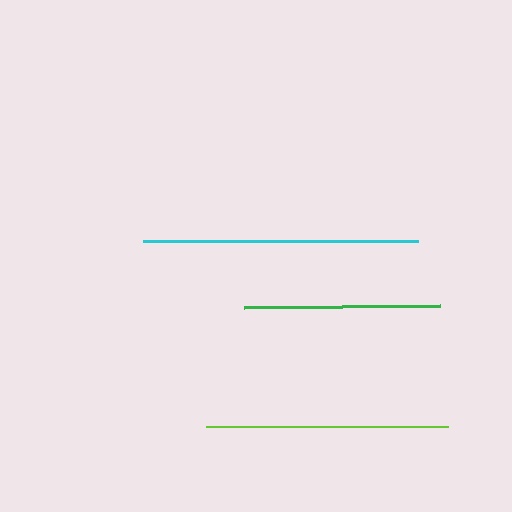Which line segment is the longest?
The cyan line is the longest at approximately 275 pixels.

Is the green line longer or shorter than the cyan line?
The cyan line is longer than the green line.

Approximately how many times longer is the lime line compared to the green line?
The lime line is approximately 1.2 times the length of the green line.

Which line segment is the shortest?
The green line is the shortest at approximately 195 pixels.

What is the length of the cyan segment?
The cyan segment is approximately 275 pixels long.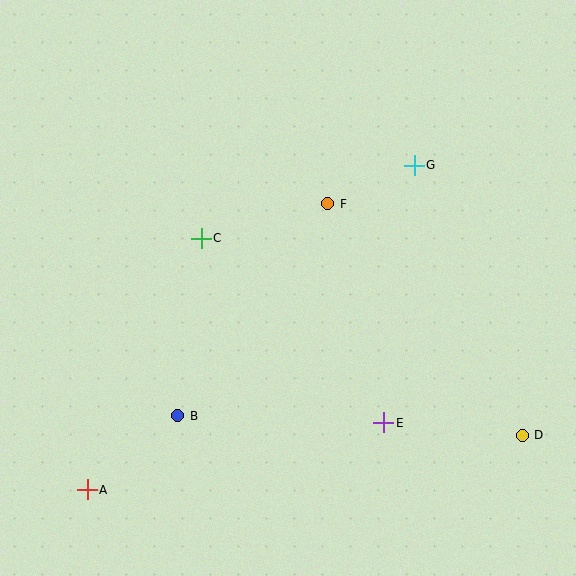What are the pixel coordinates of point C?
Point C is at (201, 238).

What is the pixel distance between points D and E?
The distance between D and E is 139 pixels.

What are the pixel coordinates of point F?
Point F is at (328, 204).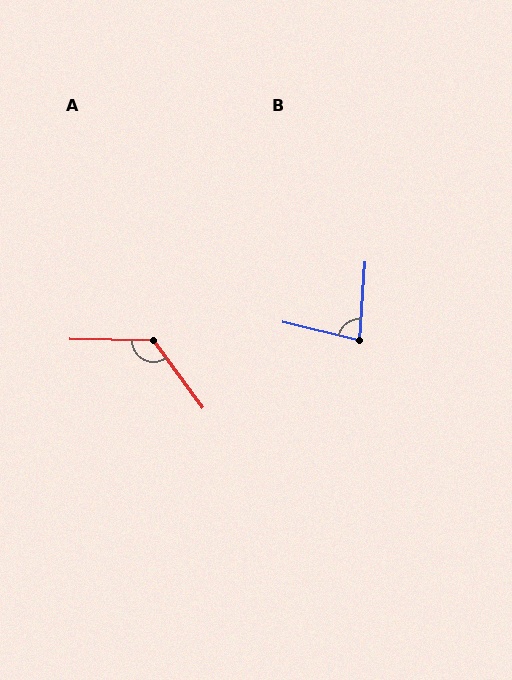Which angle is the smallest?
B, at approximately 81 degrees.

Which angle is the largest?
A, at approximately 127 degrees.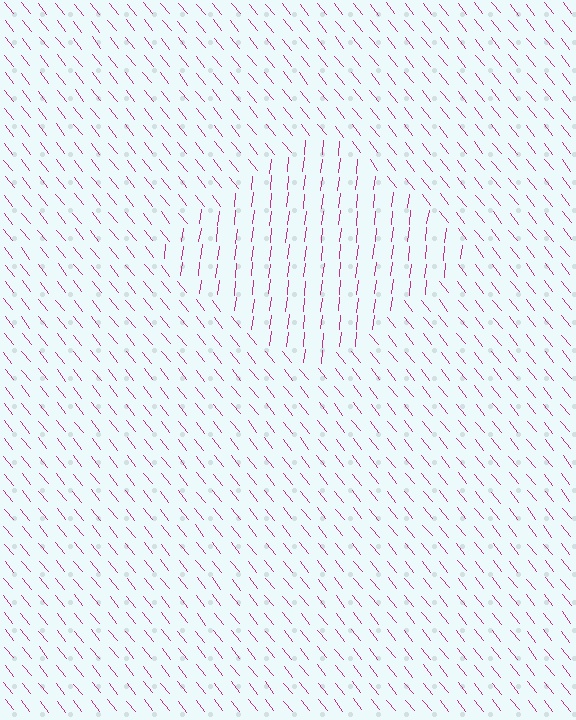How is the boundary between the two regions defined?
The boundary is defined purely by a change in line orientation (approximately 45 degrees difference). All lines are the same color and thickness.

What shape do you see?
I see a diamond.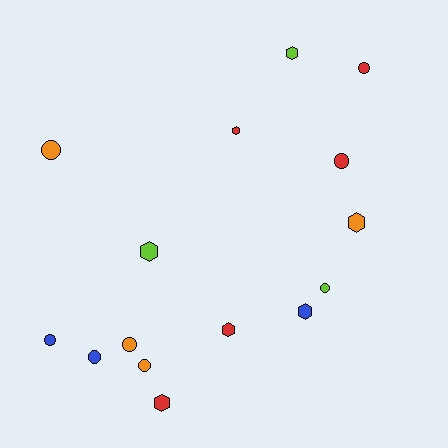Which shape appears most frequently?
Circle, with 8 objects.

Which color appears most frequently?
Red, with 5 objects.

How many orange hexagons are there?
There is 1 orange hexagon.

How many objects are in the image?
There are 15 objects.